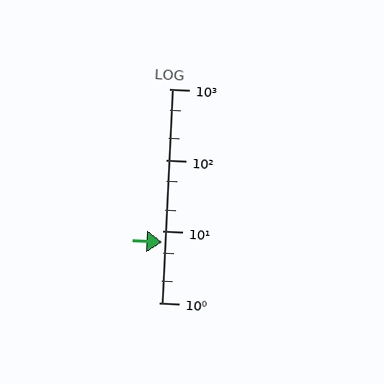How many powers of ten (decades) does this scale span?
The scale spans 3 decades, from 1 to 1000.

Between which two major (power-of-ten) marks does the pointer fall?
The pointer is between 1 and 10.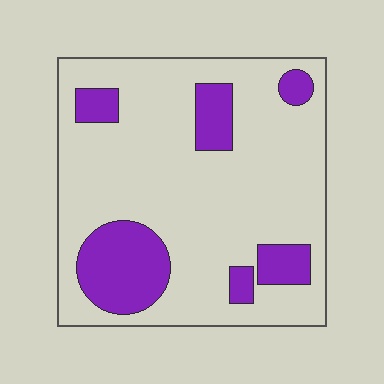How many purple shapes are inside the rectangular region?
6.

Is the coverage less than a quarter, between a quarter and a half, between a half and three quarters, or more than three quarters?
Less than a quarter.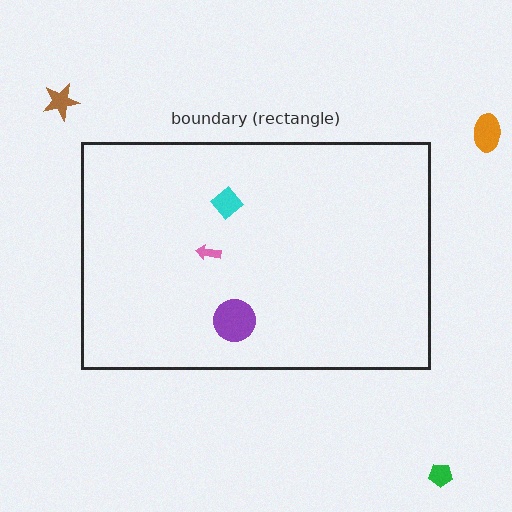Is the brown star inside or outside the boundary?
Outside.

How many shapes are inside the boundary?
3 inside, 3 outside.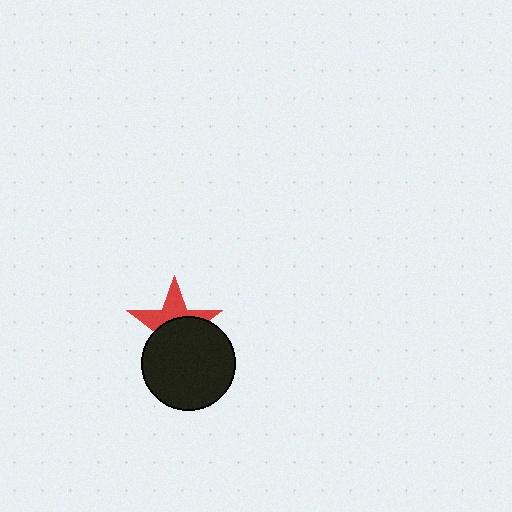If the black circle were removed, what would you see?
You would see the complete red star.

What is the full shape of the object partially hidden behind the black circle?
The partially hidden object is a red star.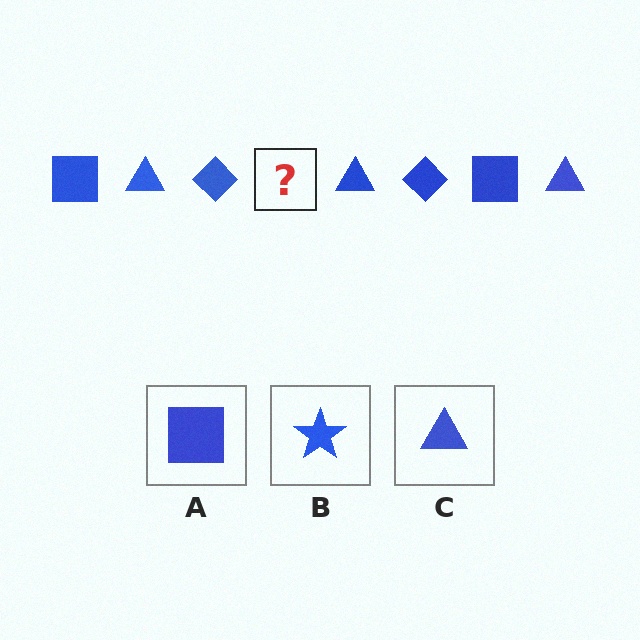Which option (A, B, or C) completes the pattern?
A.